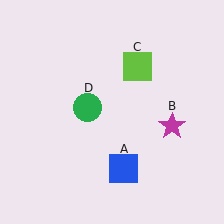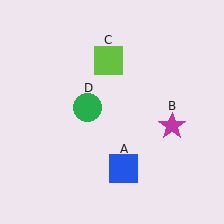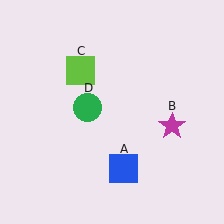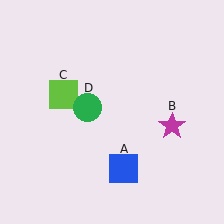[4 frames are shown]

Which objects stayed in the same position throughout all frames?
Blue square (object A) and magenta star (object B) and green circle (object D) remained stationary.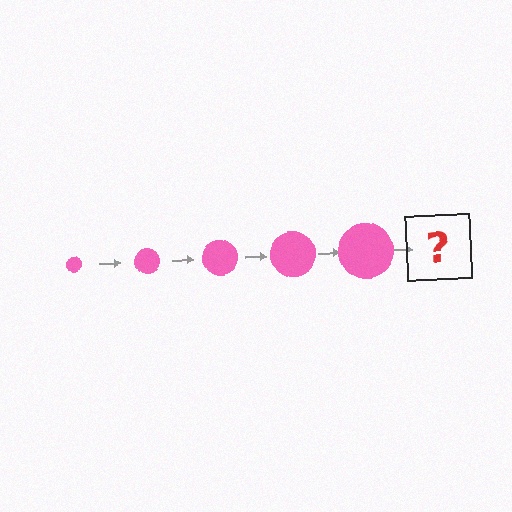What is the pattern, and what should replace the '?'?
The pattern is that the circle gets progressively larger each step. The '?' should be a pink circle, larger than the previous one.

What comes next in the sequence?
The next element should be a pink circle, larger than the previous one.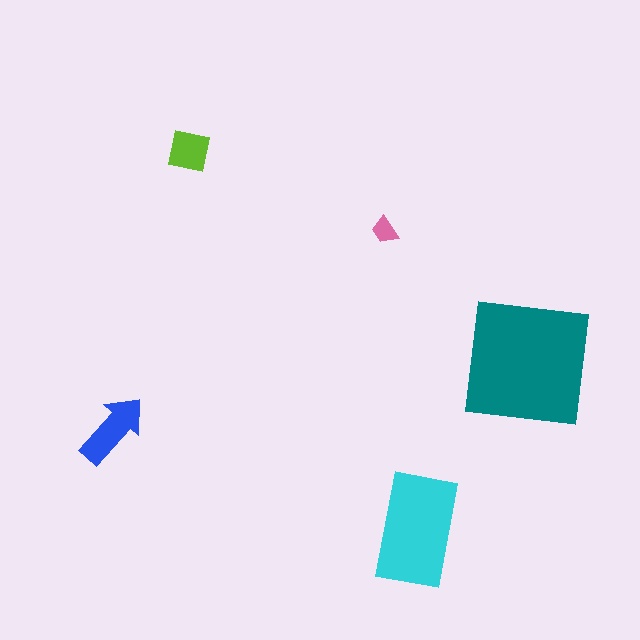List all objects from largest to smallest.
The teal square, the cyan rectangle, the blue arrow, the lime square, the pink trapezoid.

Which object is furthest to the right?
The teal square is rightmost.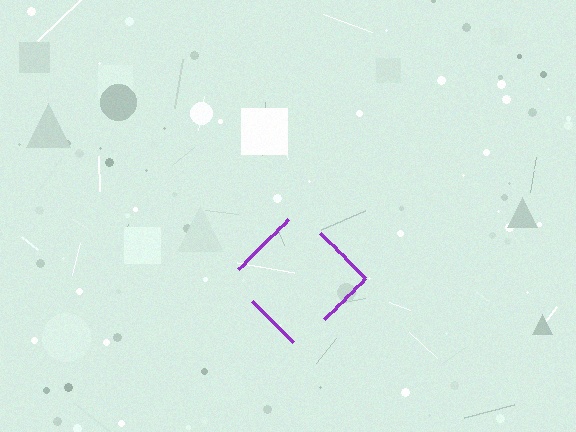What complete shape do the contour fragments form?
The contour fragments form a diamond.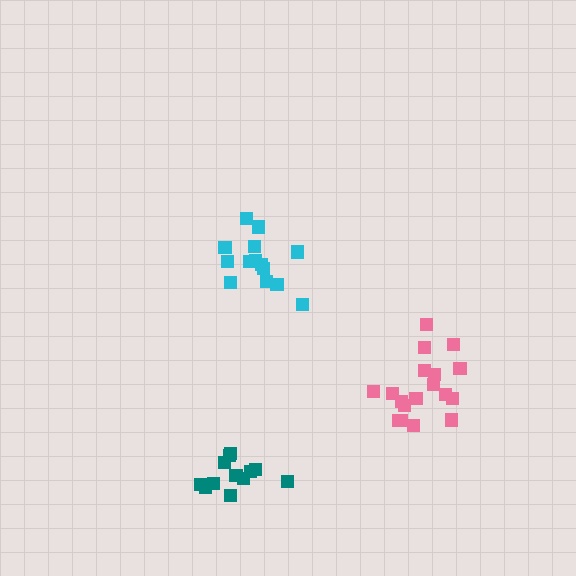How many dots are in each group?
Group 1: 12 dots, Group 2: 15 dots, Group 3: 18 dots (45 total).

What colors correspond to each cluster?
The clusters are colored: teal, cyan, pink.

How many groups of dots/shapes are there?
There are 3 groups.